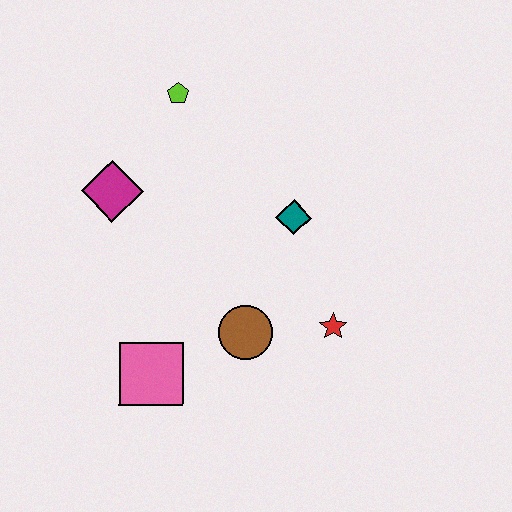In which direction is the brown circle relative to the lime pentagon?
The brown circle is below the lime pentagon.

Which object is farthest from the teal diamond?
The pink square is farthest from the teal diamond.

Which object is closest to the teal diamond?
The red star is closest to the teal diamond.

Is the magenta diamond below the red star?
No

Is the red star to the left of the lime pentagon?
No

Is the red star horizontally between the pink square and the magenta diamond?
No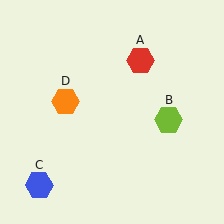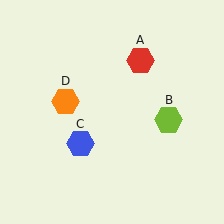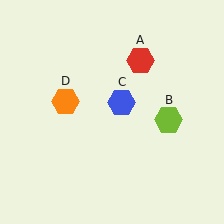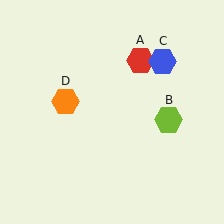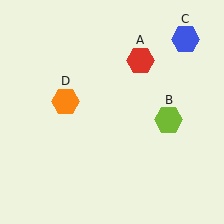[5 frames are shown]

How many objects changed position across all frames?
1 object changed position: blue hexagon (object C).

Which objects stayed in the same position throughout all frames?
Red hexagon (object A) and lime hexagon (object B) and orange hexagon (object D) remained stationary.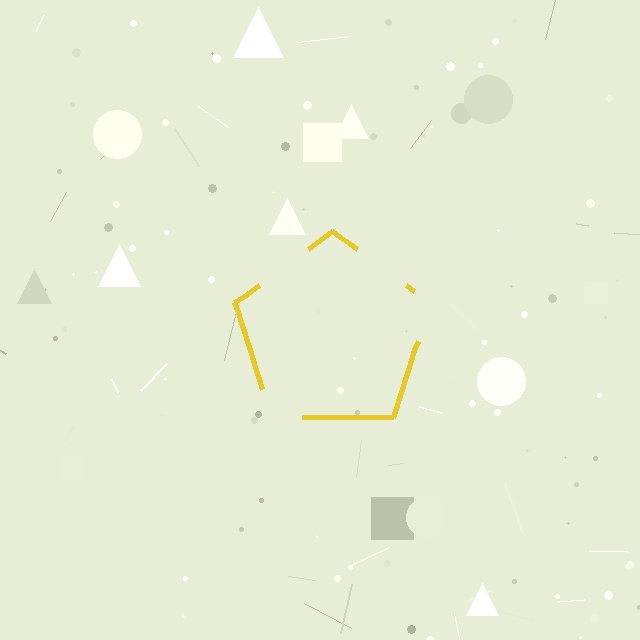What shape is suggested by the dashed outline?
The dashed outline suggests a pentagon.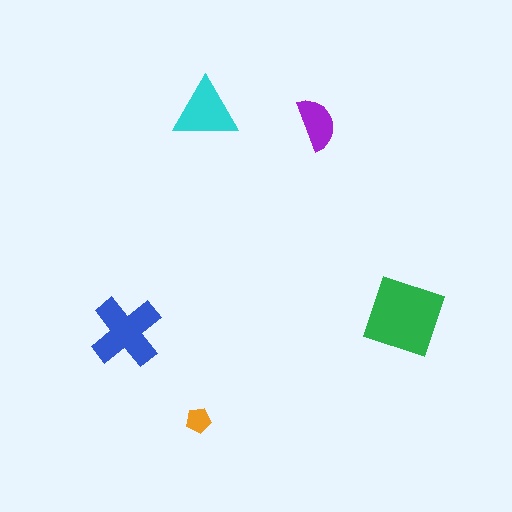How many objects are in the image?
There are 5 objects in the image.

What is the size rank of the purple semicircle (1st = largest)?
4th.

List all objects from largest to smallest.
The green square, the blue cross, the cyan triangle, the purple semicircle, the orange pentagon.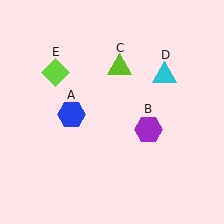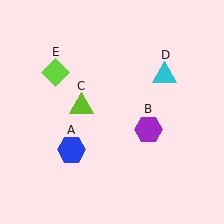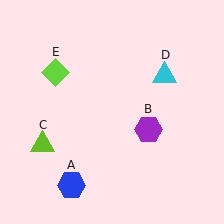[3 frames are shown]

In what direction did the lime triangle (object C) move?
The lime triangle (object C) moved down and to the left.